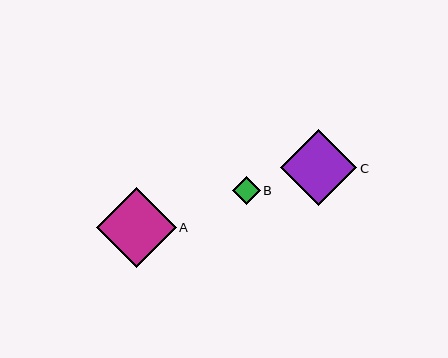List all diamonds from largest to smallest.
From largest to smallest: A, C, B.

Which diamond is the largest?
Diamond A is the largest with a size of approximately 80 pixels.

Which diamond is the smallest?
Diamond B is the smallest with a size of approximately 28 pixels.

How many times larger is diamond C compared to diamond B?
Diamond C is approximately 2.7 times the size of diamond B.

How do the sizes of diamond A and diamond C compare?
Diamond A and diamond C are approximately the same size.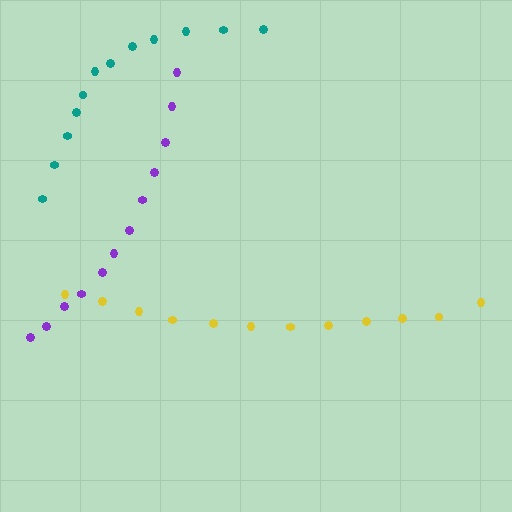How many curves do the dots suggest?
There are 3 distinct paths.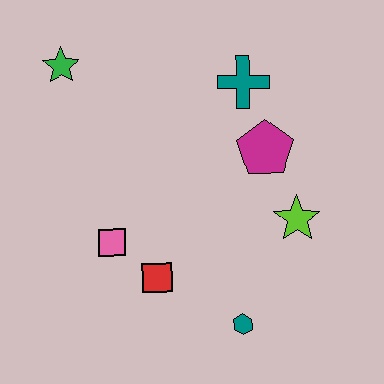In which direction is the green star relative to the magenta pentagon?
The green star is to the left of the magenta pentagon.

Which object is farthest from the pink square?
The teal cross is farthest from the pink square.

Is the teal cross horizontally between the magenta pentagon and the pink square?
Yes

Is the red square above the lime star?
No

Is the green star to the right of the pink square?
No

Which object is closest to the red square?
The pink square is closest to the red square.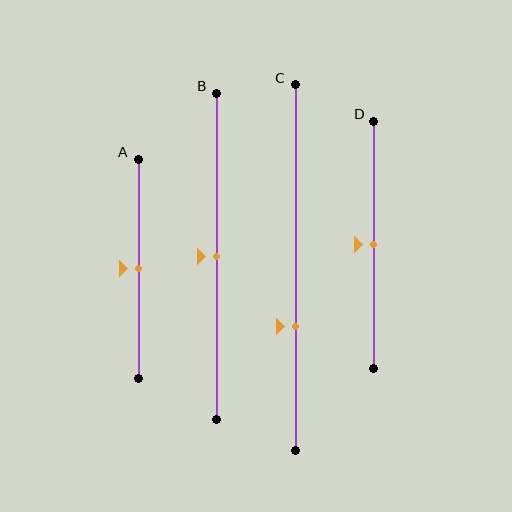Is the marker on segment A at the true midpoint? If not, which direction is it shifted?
Yes, the marker on segment A is at the true midpoint.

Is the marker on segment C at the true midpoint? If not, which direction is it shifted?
No, the marker on segment C is shifted downward by about 16% of the segment length.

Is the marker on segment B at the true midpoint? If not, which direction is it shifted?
Yes, the marker on segment B is at the true midpoint.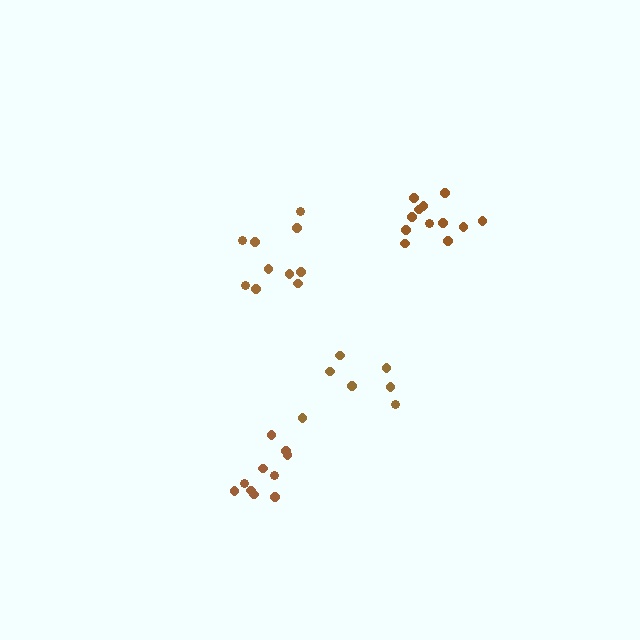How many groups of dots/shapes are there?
There are 4 groups.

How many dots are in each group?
Group 1: 7 dots, Group 2: 10 dots, Group 3: 12 dots, Group 4: 10 dots (39 total).